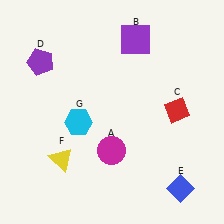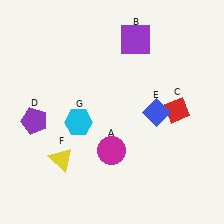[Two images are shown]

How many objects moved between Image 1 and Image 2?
2 objects moved between the two images.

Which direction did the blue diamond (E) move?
The blue diamond (E) moved up.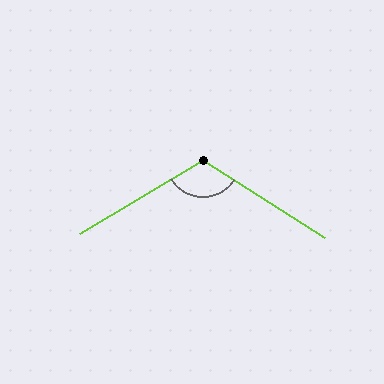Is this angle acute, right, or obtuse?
It is obtuse.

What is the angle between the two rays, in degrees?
Approximately 117 degrees.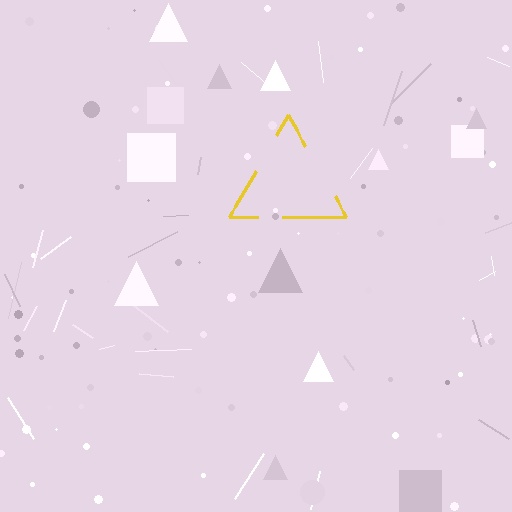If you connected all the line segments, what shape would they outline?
They would outline a triangle.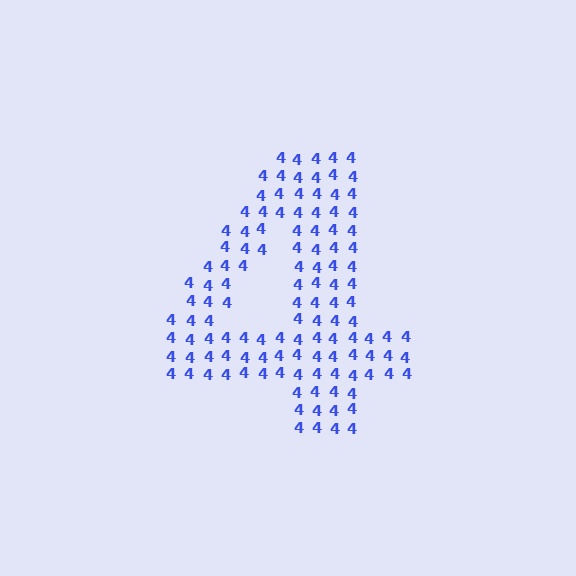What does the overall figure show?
The overall figure shows the digit 4.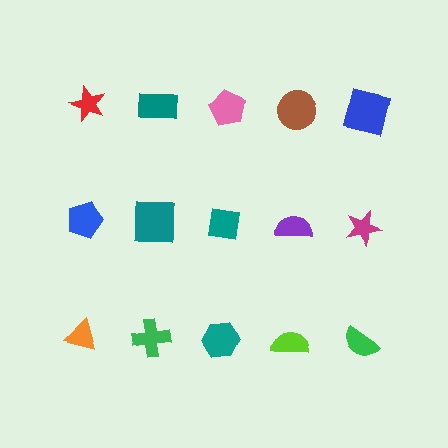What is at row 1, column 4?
A brown circle.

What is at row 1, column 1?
A red star.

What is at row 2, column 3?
A teal square.